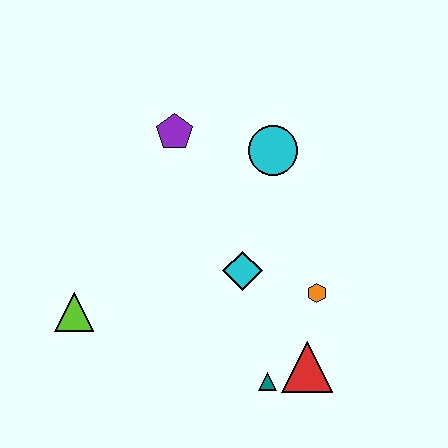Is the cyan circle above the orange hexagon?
Yes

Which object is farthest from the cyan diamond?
The lime triangle is farthest from the cyan diamond.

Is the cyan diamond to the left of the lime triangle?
No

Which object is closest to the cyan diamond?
The orange hexagon is closest to the cyan diamond.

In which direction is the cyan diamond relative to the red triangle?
The cyan diamond is above the red triangle.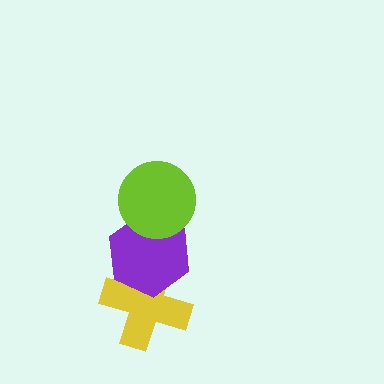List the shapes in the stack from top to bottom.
From top to bottom: the lime circle, the purple hexagon, the yellow cross.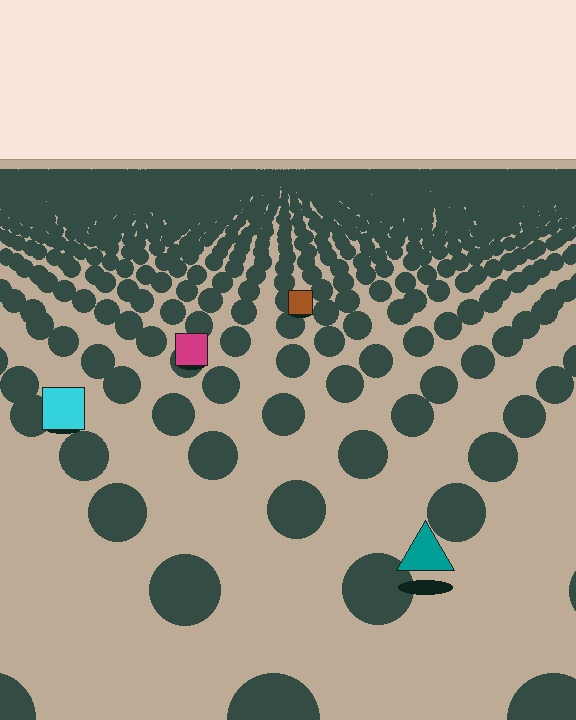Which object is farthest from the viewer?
The brown square is farthest from the viewer. It appears smaller and the ground texture around it is denser.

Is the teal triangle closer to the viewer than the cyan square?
Yes. The teal triangle is closer — you can tell from the texture gradient: the ground texture is coarser near it.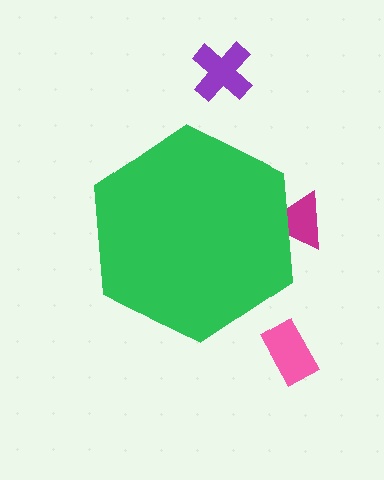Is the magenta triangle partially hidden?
Yes, the magenta triangle is partially hidden behind the green hexagon.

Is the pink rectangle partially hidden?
No, the pink rectangle is fully visible.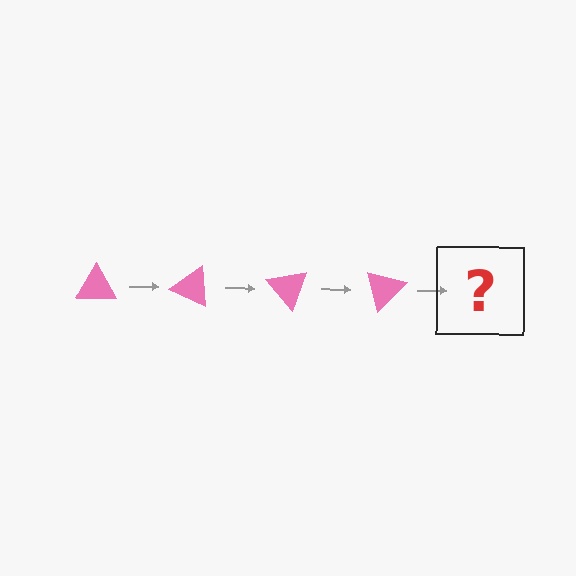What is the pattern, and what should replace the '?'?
The pattern is that the triangle rotates 25 degrees each step. The '?' should be a pink triangle rotated 100 degrees.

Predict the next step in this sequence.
The next step is a pink triangle rotated 100 degrees.